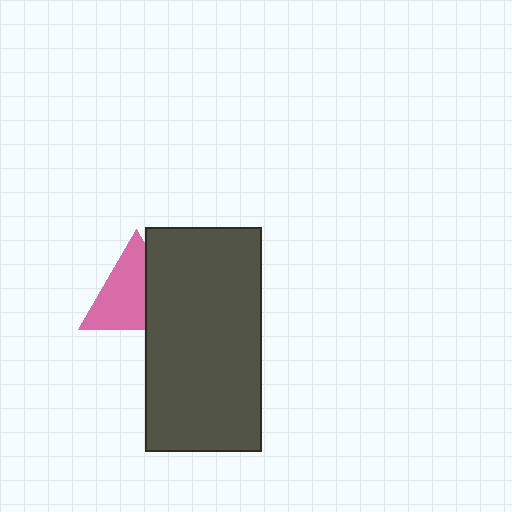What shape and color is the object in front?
The object in front is a dark gray rectangle.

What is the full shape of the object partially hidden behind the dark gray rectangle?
The partially hidden object is a pink triangle.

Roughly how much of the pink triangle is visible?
About half of it is visible (roughly 64%).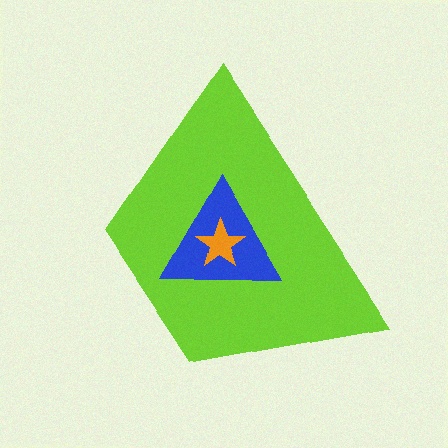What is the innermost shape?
The orange star.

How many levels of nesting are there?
3.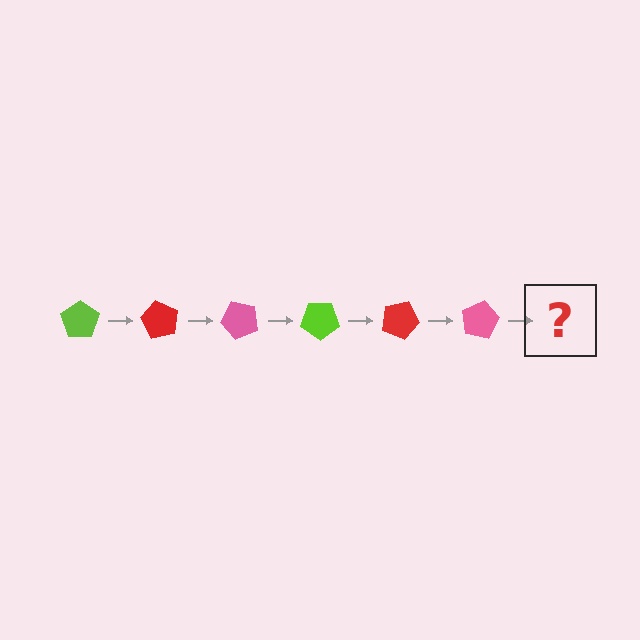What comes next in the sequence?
The next element should be a lime pentagon, rotated 360 degrees from the start.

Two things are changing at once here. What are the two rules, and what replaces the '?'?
The two rules are that it rotates 60 degrees each step and the color cycles through lime, red, and pink. The '?' should be a lime pentagon, rotated 360 degrees from the start.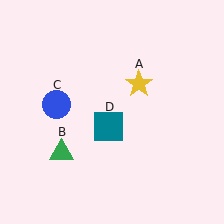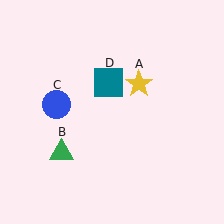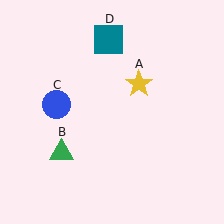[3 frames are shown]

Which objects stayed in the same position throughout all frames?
Yellow star (object A) and green triangle (object B) and blue circle (object C) remained stationary.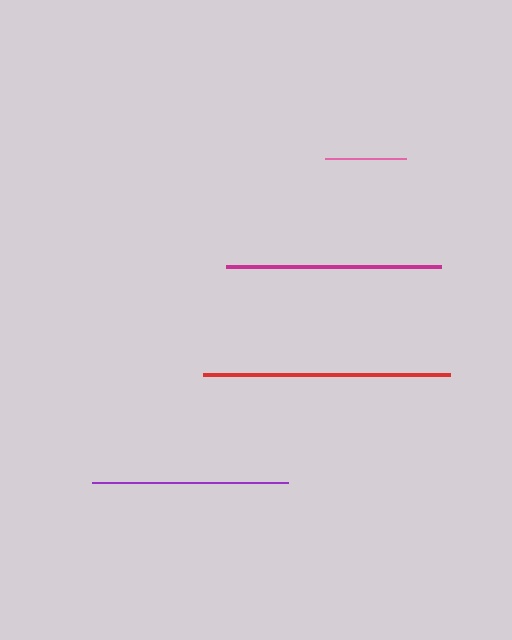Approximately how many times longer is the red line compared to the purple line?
The red line is approximately 1.3 times the length of the purple line.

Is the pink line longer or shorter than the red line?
The red line is longer than the pink line.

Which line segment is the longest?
The red line is the longest at approximately 247 pixels.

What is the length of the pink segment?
The pink segment is approximately 81 pixels long.